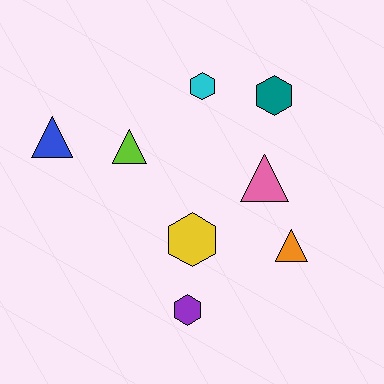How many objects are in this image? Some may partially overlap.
There are 8 objects.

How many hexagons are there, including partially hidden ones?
There are 4 hexagons.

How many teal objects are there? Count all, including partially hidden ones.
There is 1 teal object.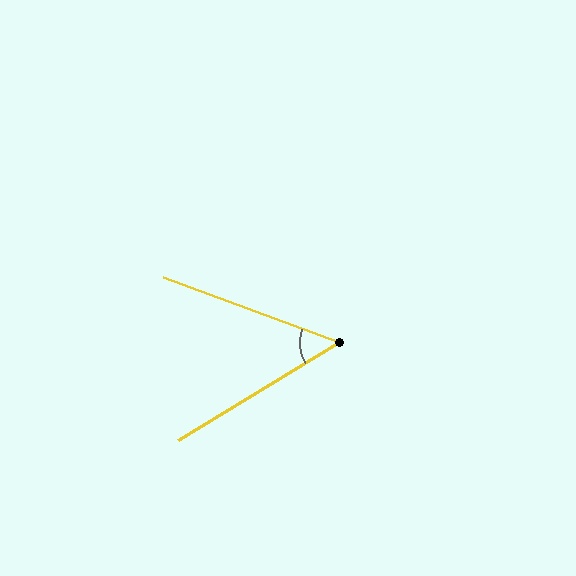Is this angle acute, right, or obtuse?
It is acute.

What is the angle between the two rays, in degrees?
Approximately 52 degrees.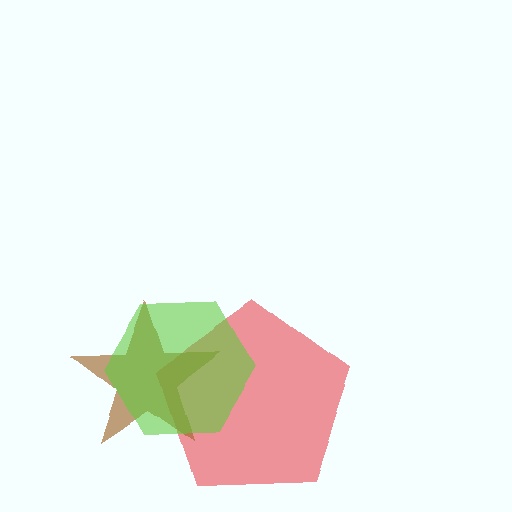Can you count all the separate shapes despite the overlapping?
Yes, there are 3 separate shapes.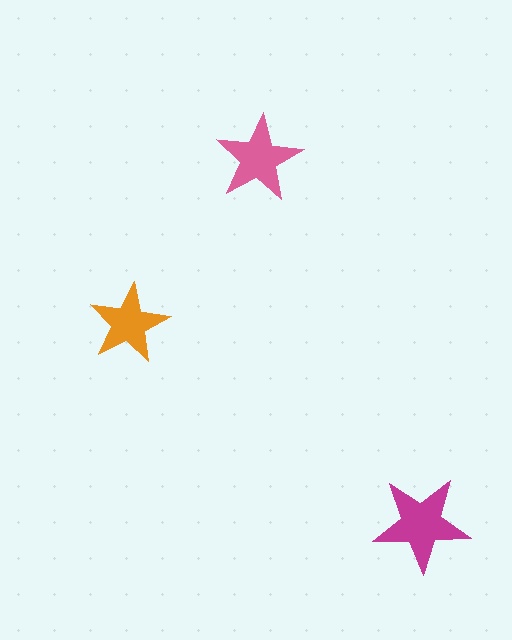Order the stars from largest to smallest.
the magenta one, the pink one, the orange one.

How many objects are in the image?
There are 3 objects in the image.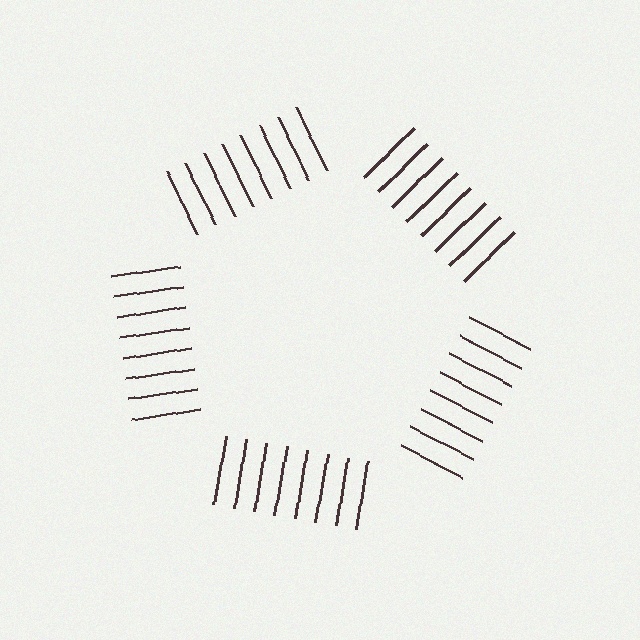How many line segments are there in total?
40 — 8 along each of the 5 edges.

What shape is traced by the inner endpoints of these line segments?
An illusory pentagon — the line segments terminate on its edges but no continuous stroke is drawn.